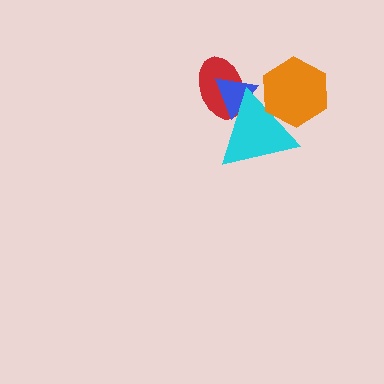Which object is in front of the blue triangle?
The cyan triangle is in front of the blue triangle.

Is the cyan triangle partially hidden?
Yes, it is partially covered by another shape.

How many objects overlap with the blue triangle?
2 objects overlap with the blue triangle.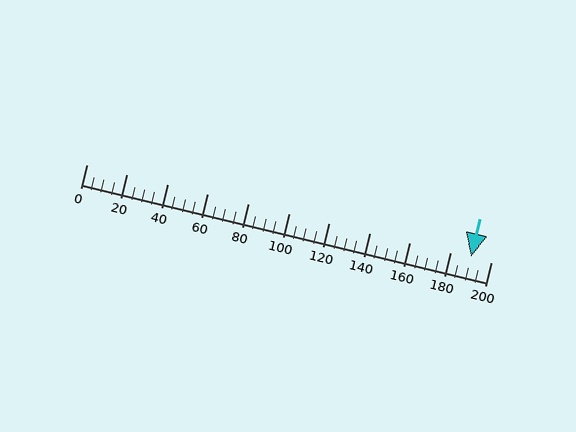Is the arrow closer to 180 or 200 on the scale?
The arrow is closer to 200.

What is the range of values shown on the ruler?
The ruler shows values from 0 to 200.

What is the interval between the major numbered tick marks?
The major tick marks are spaced 20 units apart.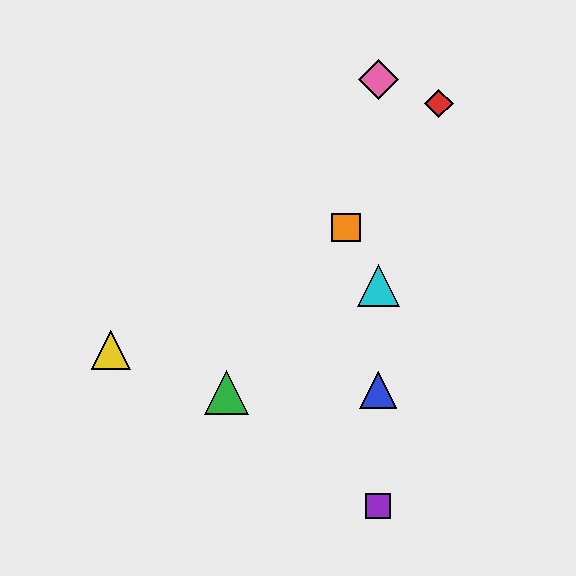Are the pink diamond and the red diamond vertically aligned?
No, the pink diamond is at x≈378 and the red diamond is at x≈439.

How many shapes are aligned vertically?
4 shapes (the blue triangle, the purple square, the cyan triangle, the pink diamond) are aligned vertically.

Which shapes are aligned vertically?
The blue triangle, the purple square, the cyan triangle, the pink diamond are aligned vertically.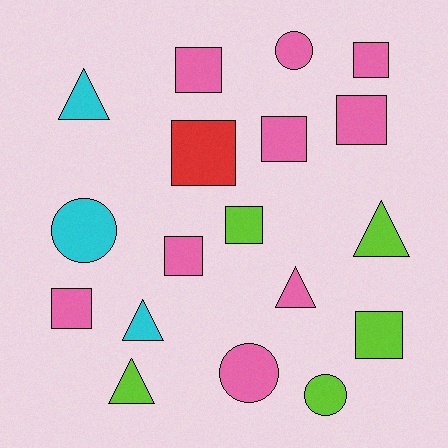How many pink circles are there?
There are 2 pink circles.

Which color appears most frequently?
Pink, with 9 objects.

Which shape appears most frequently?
Square, with 9 objects.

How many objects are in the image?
There are 18 objects.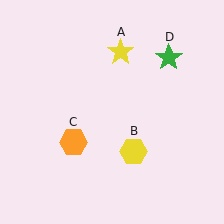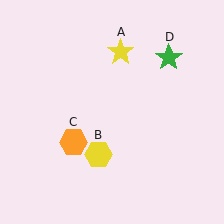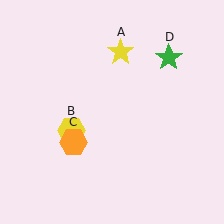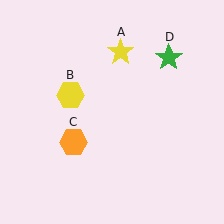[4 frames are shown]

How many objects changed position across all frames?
1 object changed position: yellow hexagon (object B).